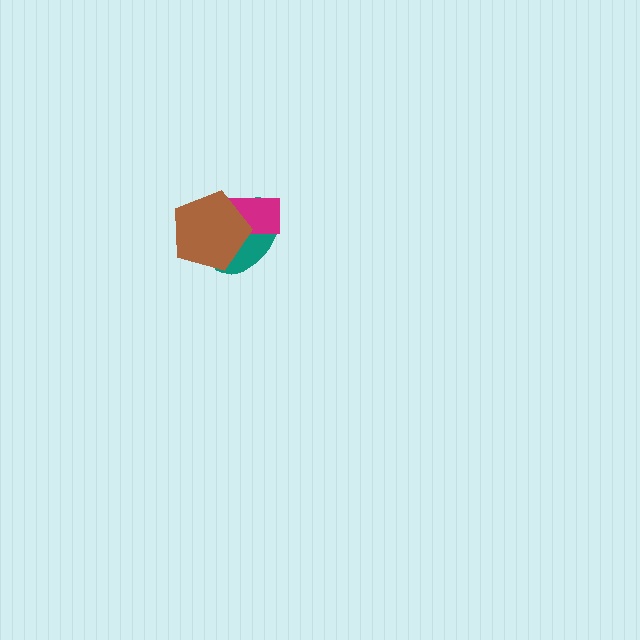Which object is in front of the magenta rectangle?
The brown pentagon is in front of the magenta rectangle.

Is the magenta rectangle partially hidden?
Yes, it is partially covered by another shape.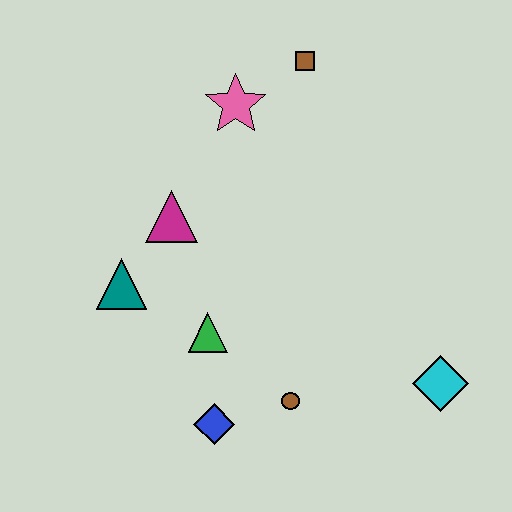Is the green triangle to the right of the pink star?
No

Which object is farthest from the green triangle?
The brown square is farthest from the green triangle.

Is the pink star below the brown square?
Yes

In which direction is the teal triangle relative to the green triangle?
The teal triangle is to the left of the green triangle.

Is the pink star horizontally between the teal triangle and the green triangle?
No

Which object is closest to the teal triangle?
The magenta triangle is closest to the teal triangle.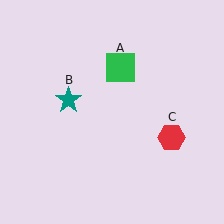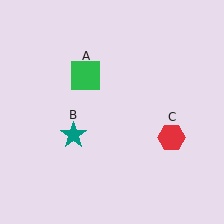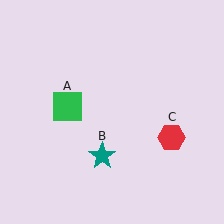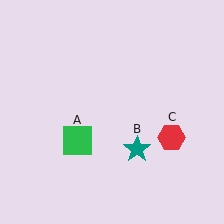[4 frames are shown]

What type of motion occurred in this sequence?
The green square (object A), teal star (object B) rotated counterclockwise around the center of the scene.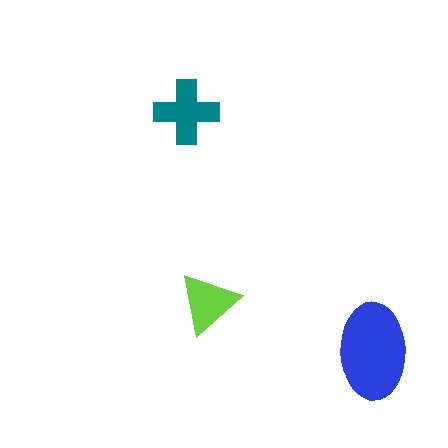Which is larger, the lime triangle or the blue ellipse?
The blue ellipse.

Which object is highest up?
The teal cross is topmost.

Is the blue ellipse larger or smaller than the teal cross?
Larger.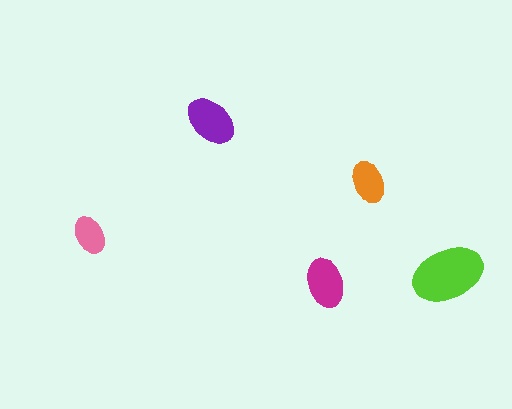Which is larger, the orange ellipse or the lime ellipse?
The lime one.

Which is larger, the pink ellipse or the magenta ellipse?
The magenta one.